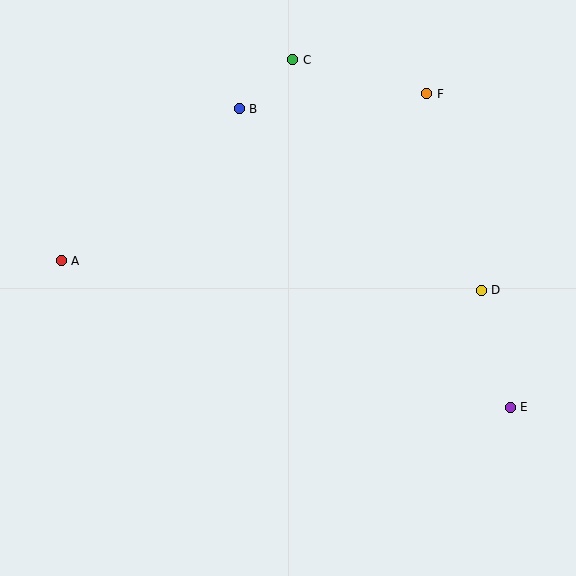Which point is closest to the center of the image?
Point B at (239, 109) is closest to the center.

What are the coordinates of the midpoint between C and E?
The midpoint between C and E is at (401, 234).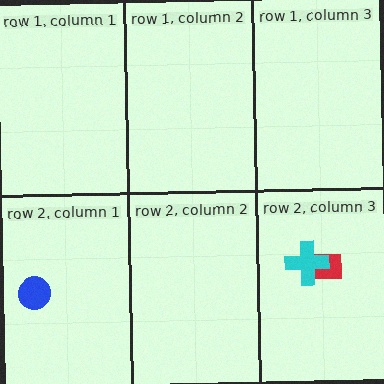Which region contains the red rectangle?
The row 2, column 3 region.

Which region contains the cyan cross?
The row 2, column 3 region.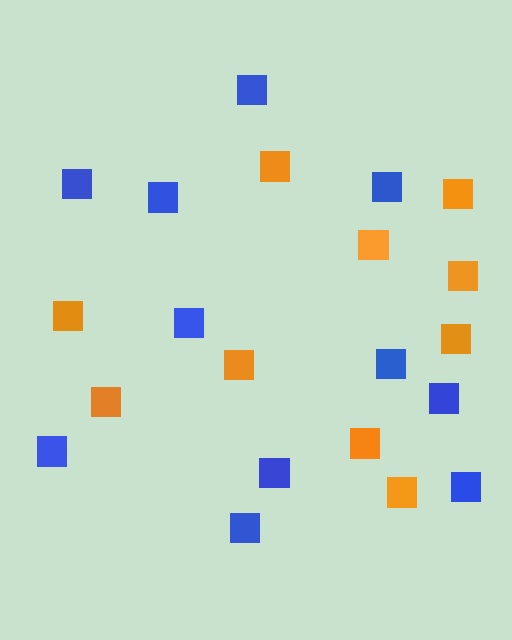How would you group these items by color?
There are 2 groups: one group of blue squares (11) and one group of orange squares (10).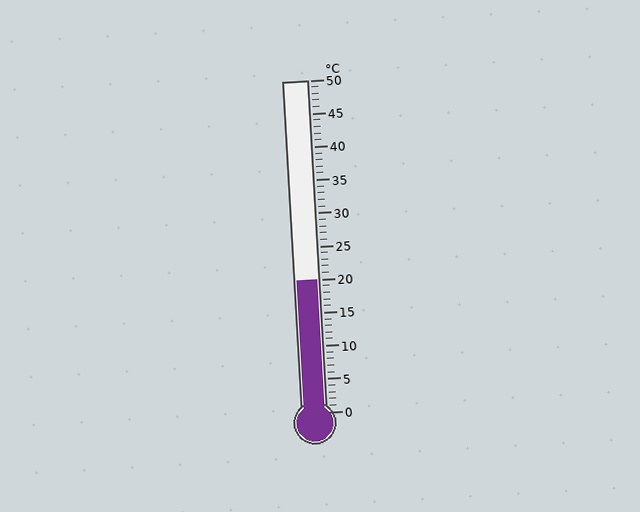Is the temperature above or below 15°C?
The temperature is above 15°C.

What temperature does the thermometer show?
The thermometer shows approximately 20°C.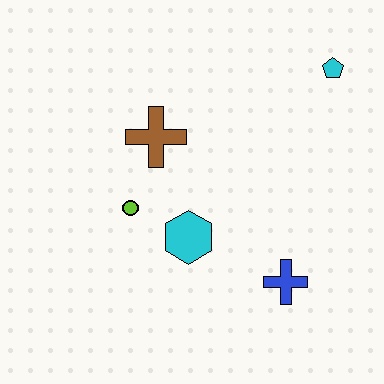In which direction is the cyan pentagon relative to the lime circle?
The cyan pentagon is to the right of the lime circle.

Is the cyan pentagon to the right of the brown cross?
Yes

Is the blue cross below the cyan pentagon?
Yes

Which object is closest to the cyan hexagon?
The lime circle is closest to the cyan hexagon.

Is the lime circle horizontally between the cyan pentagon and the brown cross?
No